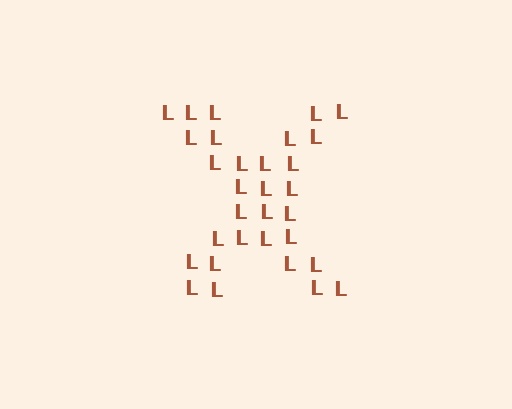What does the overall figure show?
The overall figure shows the letter X.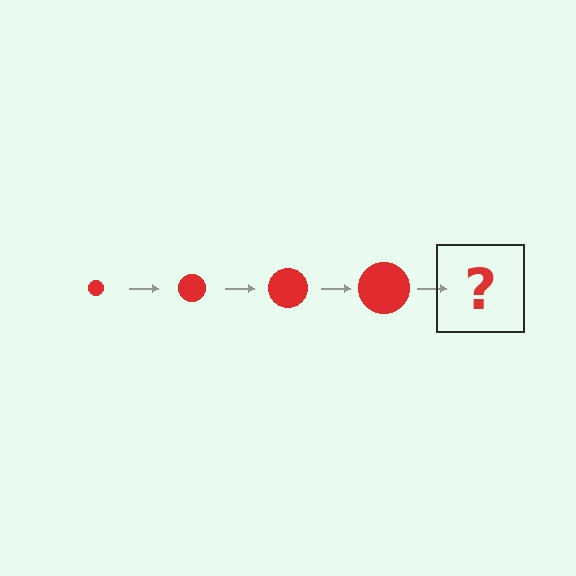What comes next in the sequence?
The next element should be a red circle, larger than the previous one.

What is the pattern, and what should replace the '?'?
The pattern is that the circle gets progressively larger each step. The '?' should be a red circle, larger than the previous one.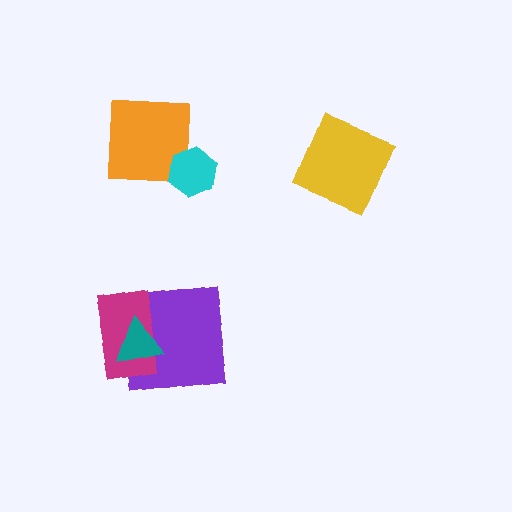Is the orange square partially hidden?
Yes, it is partially covered by another shape.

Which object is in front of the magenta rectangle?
The teal triangle is in front of the magenta rectangle.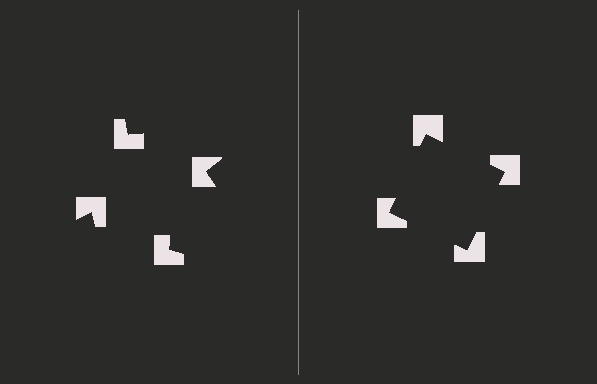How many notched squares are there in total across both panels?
8 — 4 on each side.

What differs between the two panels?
The notched squares are positioned identically on both sides; only the wedge orientations differ. On the right they align to a square; on the left they are misaligned.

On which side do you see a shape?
An illusory square appears on the right side. On the left side the wedge cuts are rotated, so no coherent shape forms.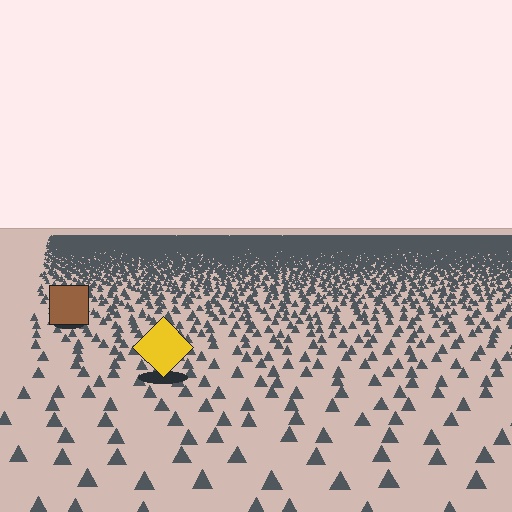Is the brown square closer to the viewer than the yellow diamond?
No. The yellow diamond is closer — you can tell from the texture gradient: the ground texture is coarser near it.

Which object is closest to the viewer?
The yellow diamond is closest. The texture marks near it are larger and more spread out.